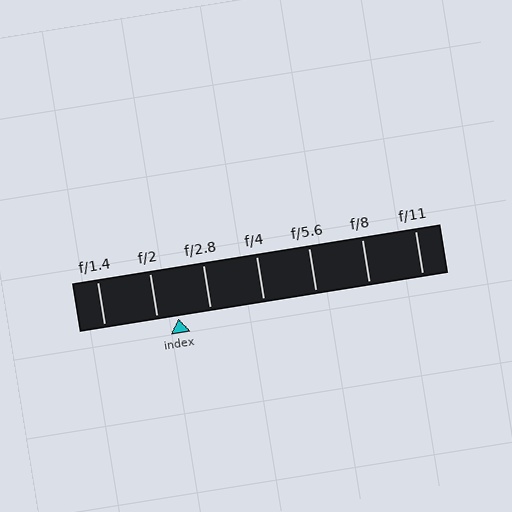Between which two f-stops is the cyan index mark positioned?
The index mark is between f/2 and f/2.8.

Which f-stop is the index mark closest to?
The index mark is closest to f/2.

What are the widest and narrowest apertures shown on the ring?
The widest aperture shown is f/1.4 and the narrowest is f/11.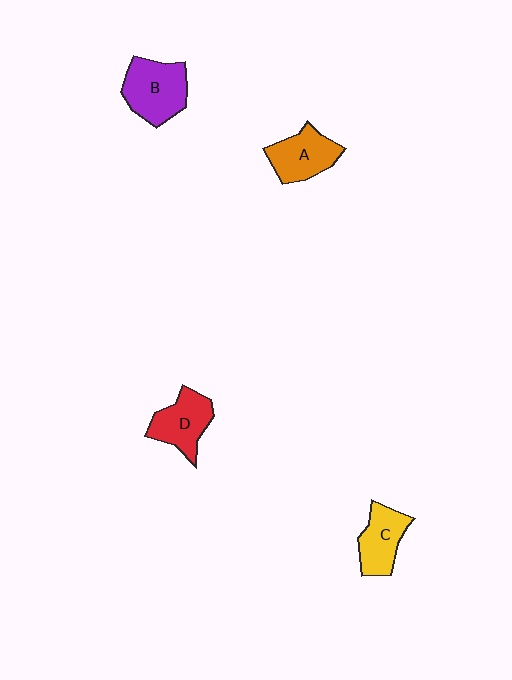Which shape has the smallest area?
Shape C (yellow).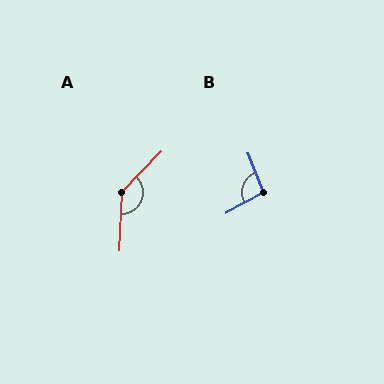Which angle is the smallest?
B, at approximately 98 degrees.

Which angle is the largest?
A, at approximately 139 degrees.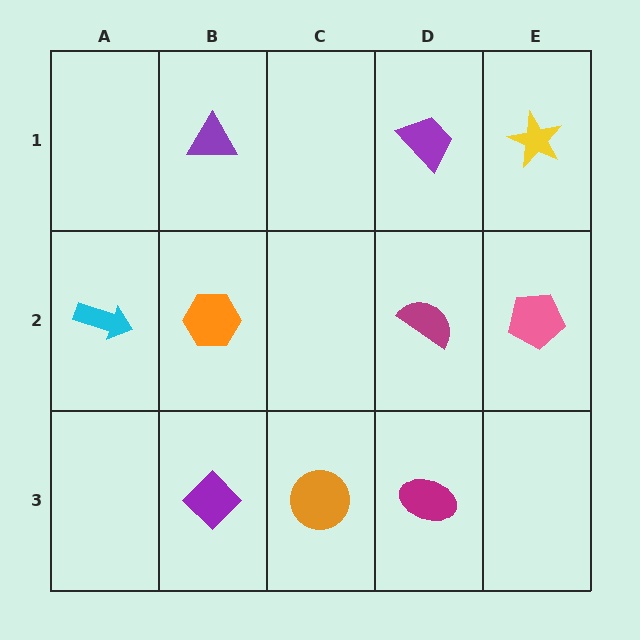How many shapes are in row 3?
3 shapes.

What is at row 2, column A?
A cyan arrow.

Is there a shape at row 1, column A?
No, that cell is empty.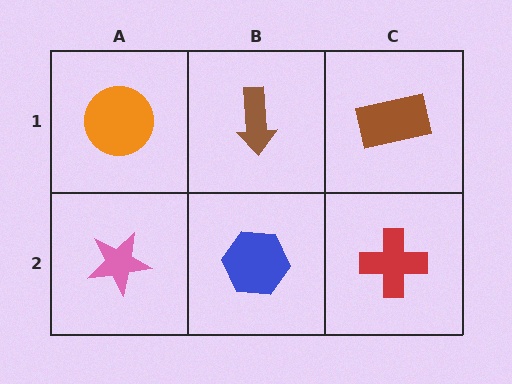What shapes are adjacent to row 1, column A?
A pink star (row 2, column A), a brown arrow (row 1, column B).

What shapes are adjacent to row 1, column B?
A blue hexagon (row 2, column B), an orange circle (row 1, column A), a brown rectangle (row 1, column C).